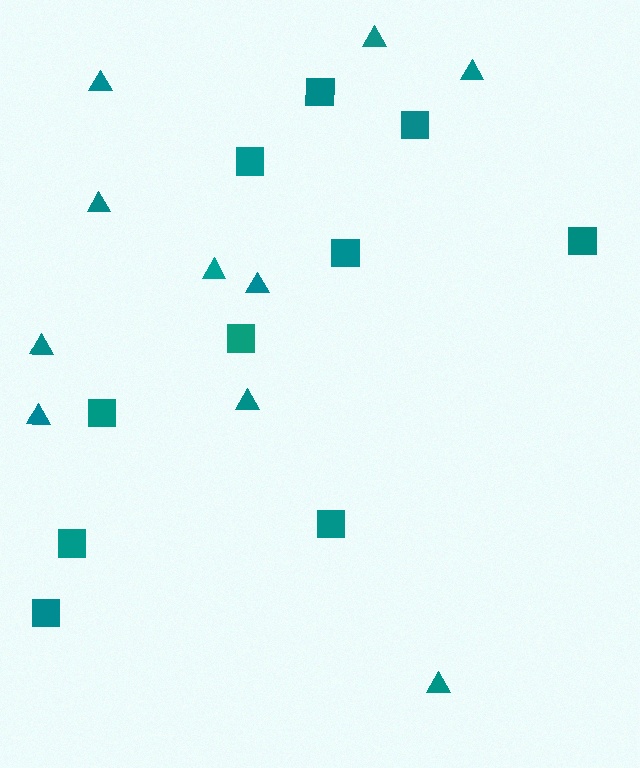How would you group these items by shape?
There are 2 groups: one group of triangles (10) and one group of squares (10).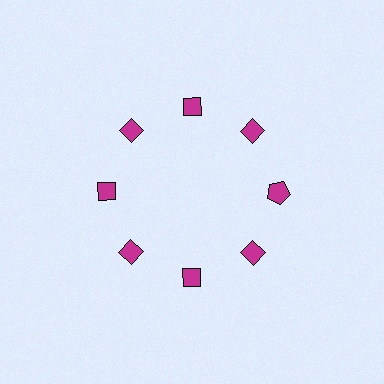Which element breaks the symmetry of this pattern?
The magenta pentagon at roughly the 3 o'clock position breaks the symmetry. All other shapes are magenta diamonds.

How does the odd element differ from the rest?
It has a different shape: pentagon instead of diamond.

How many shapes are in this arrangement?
There are 8 shapes arranged in a ring pattern.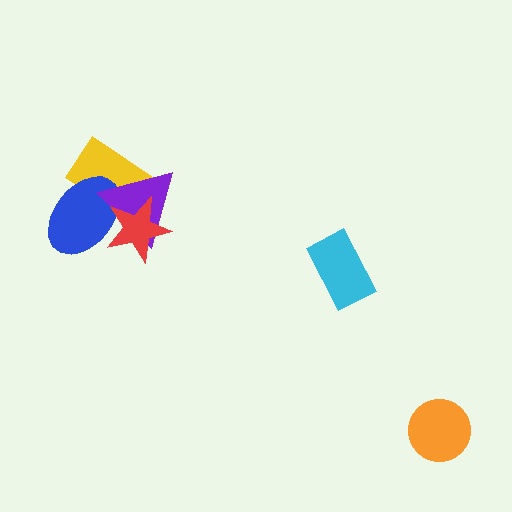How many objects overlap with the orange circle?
0 objects overlap with the orange circle.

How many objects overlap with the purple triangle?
3 objects overlap with the purple triangle.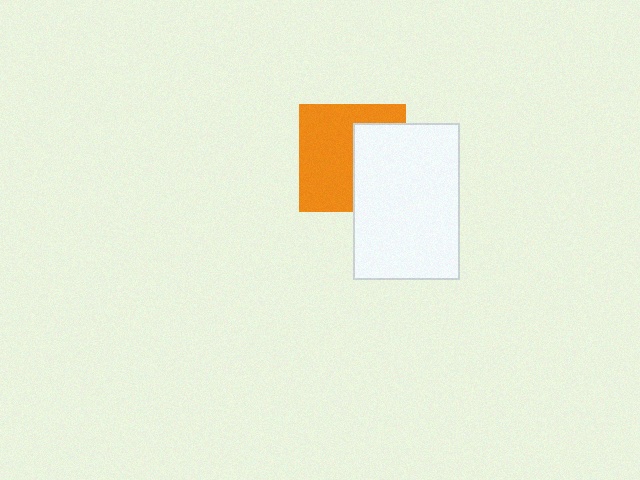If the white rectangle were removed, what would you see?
You would see the complete orange square.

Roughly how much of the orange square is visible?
About half of it is visible (roughly 60%).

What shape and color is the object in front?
The object in front is a white rectangle.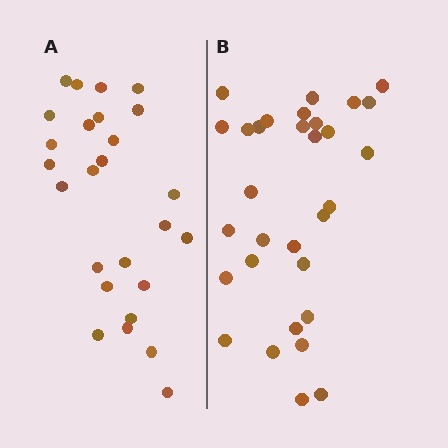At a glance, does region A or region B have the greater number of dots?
Region B (the right region) has more dots.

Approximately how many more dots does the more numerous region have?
Region B has about 5 more dots than region A.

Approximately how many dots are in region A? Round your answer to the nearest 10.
About 30 dots. (The exact count is 26, which rounds to 30.)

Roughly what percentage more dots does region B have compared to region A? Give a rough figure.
About 20% more.